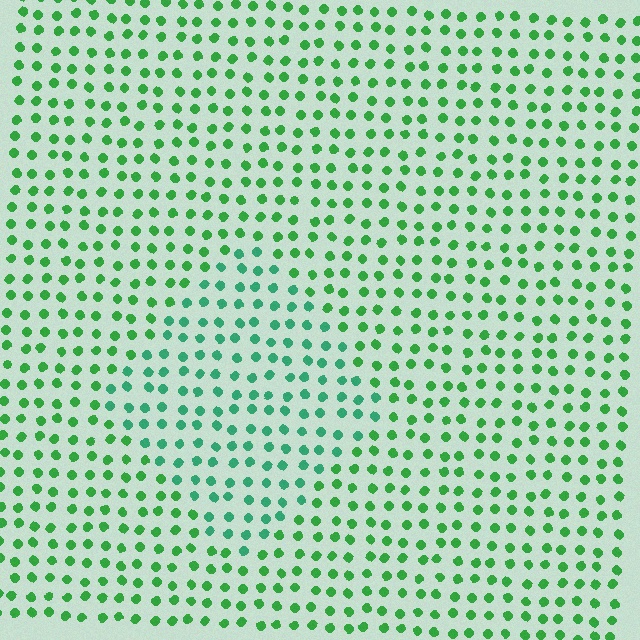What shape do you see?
I see a diamond.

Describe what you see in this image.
The image is filled with small green elements in a uniform arrangement. A diamond-shaped region is visible where the elements are tinted to a slightly different hue, forming a subtle color boundary.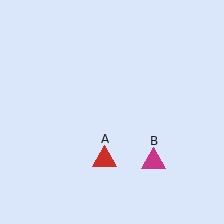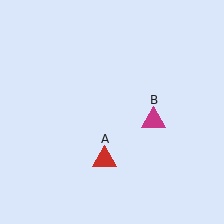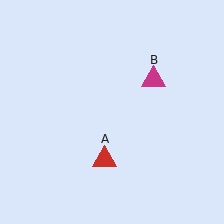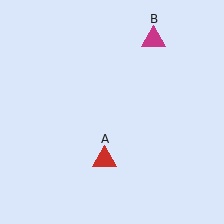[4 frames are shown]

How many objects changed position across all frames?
1 object changed position: magenta triangle (object B).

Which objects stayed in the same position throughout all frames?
Red triangle (object A) remained stationary.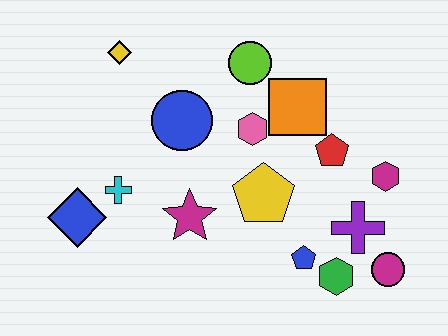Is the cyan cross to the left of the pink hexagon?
Yes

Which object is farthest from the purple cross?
The yellow diamond is farthest from the purple cross.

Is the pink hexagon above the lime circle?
No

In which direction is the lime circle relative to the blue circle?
The lime circle is to the right of the blue circle.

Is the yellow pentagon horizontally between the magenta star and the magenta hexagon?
Yes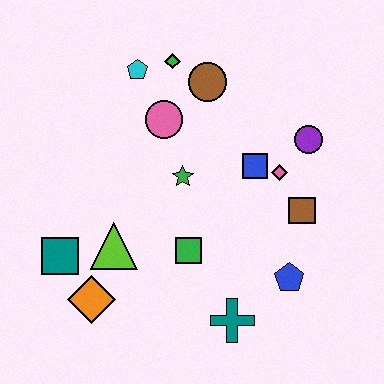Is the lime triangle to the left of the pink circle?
Yes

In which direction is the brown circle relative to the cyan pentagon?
The brown circle is to the right of the cyan pentagon.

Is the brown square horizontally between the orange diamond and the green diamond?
No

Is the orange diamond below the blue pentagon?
Yes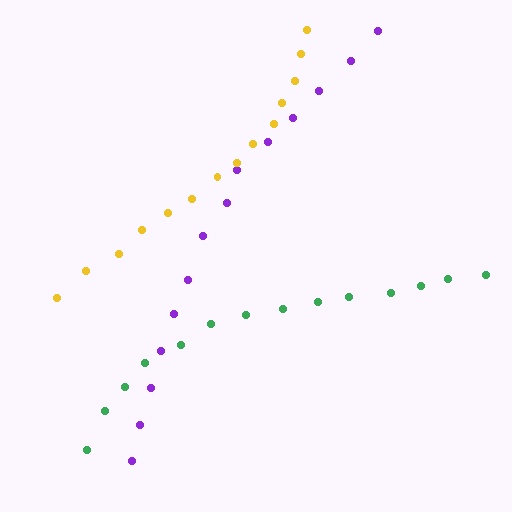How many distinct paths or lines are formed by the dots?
There are 3 distinct paths.